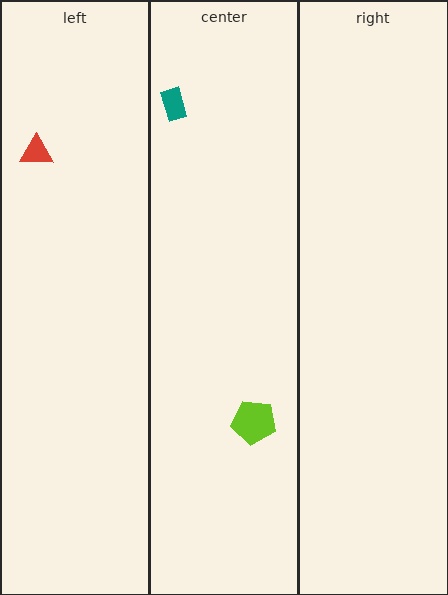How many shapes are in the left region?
1.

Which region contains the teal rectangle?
The center region.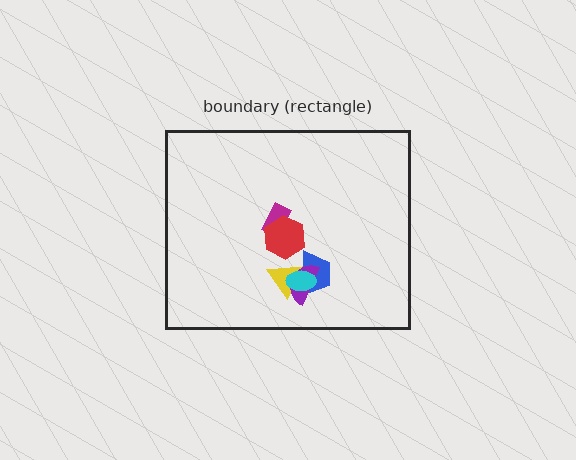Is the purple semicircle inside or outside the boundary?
Inside.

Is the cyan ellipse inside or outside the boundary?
Inside.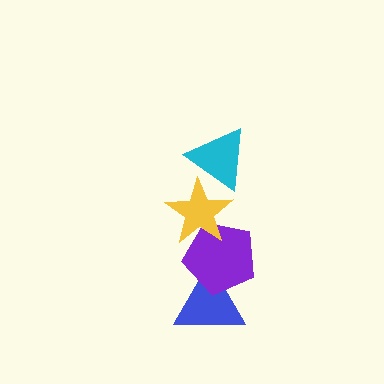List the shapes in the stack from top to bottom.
From top to bottom: the cyan triangle, the yellow star, the purple pentagon, the blue triangle.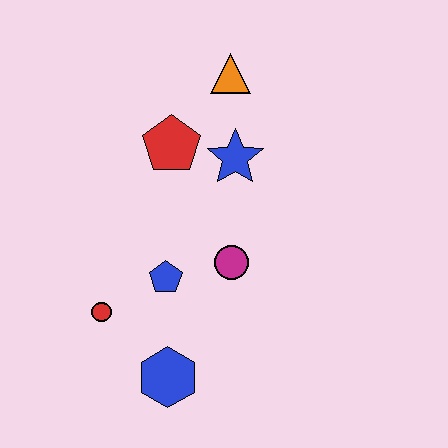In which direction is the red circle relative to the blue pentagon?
The red circle is to the left of the blue pentagon.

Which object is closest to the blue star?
The red pentagon is closest to the blue star.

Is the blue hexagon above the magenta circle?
No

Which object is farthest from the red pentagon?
The blue hexagon is farthest from the red pentagon.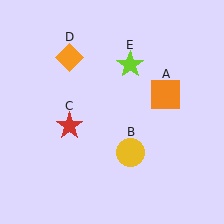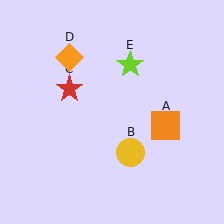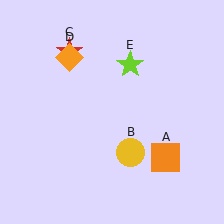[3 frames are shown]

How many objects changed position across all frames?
2 objects changed position: orange square (object A), red star (object C).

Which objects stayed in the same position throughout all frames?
Yellow circle (object B) and orange diamond (object D) and lime star (object E) remained stationary.